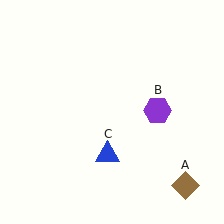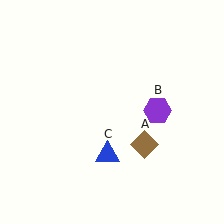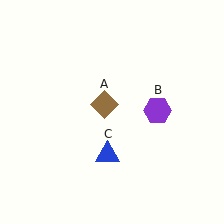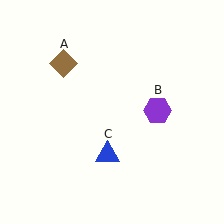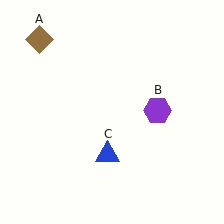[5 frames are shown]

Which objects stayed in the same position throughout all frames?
Purple hexagon (object B) and blue triangle (object C) remained stationary.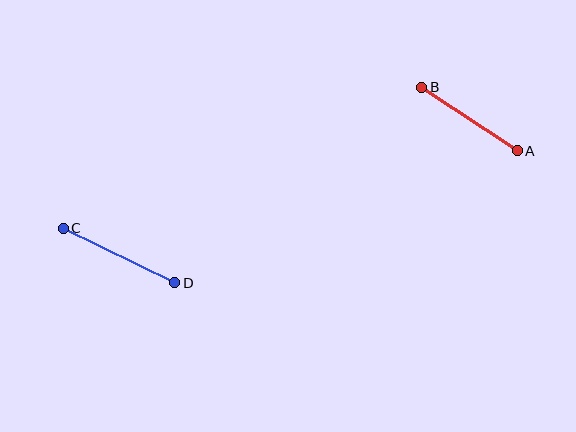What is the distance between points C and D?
The distance is approximately 124 pixels.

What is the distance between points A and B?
The distance is approximately 115 pixels.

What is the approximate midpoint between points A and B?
The midpoint is at approximately (470, 119) pixels.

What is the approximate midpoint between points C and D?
The midpoint is at approximately (119, 255) pixels.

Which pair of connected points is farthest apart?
Points C and D are farthest apart.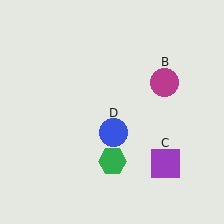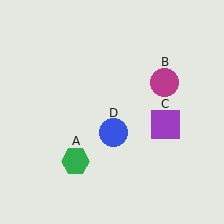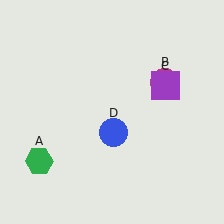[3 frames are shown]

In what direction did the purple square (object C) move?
The purple square (object C) moved up.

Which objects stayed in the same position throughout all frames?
Magenta circle (object B) and blue circle (object D) remained stationary.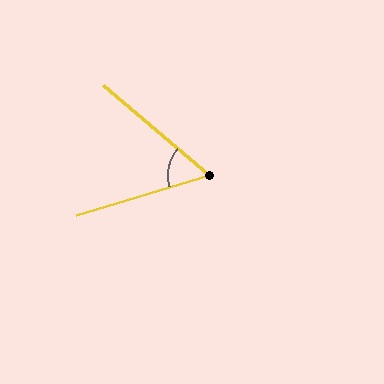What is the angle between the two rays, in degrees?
Approximately 57 degrees.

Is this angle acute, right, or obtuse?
It is acute.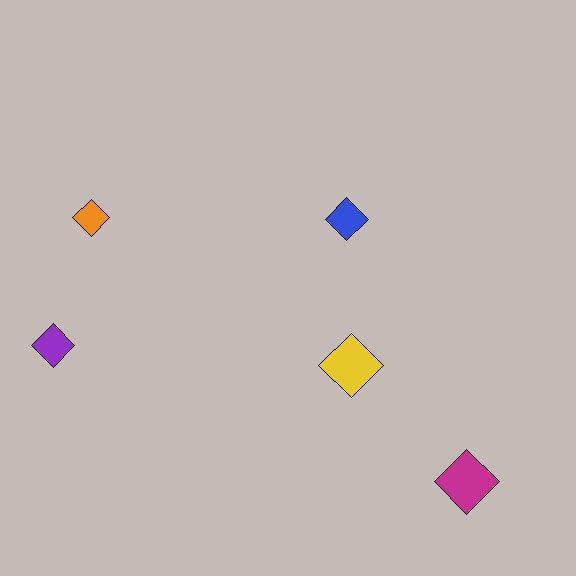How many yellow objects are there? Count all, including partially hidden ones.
There is 1 yellow object.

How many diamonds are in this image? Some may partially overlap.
There are 5 diamonds.